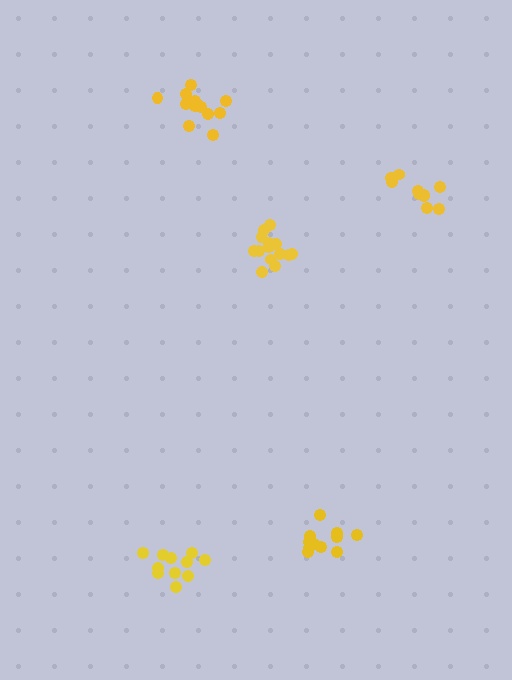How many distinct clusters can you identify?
There are 5 distinct clusters.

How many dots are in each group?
Group 1: 14 dots, Group 2: 13 dots, Group 3: 12 dots, Group 4: 11 dots, Group 5: 10 dots (60 total).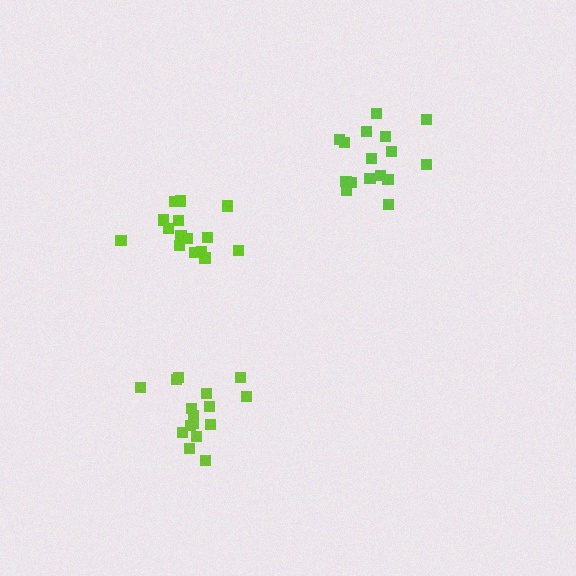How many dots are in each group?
Group 1: 15 dots, Group 2: 16 dots, Group 3: 16 dots (47 total).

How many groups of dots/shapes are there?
There are 3 groups.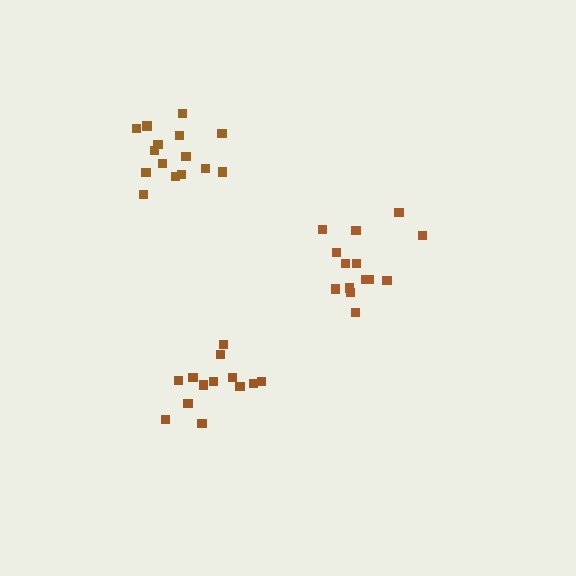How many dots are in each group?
Group 1: 14 dots, Group 2: 15 dots, Group 3: 13 dots (42 total).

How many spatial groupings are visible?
There are 3 spatial groupings.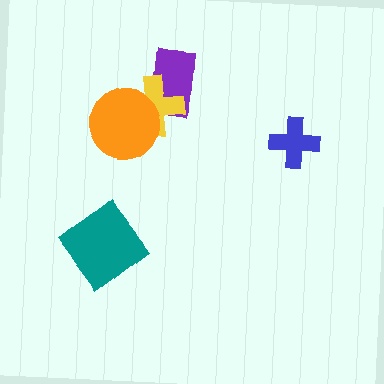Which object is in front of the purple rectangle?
The yellow cross is in front of the purple rectangle.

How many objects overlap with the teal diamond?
0 objects overlap with the teal diamond.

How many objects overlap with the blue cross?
0 objects overlap with the blue cross.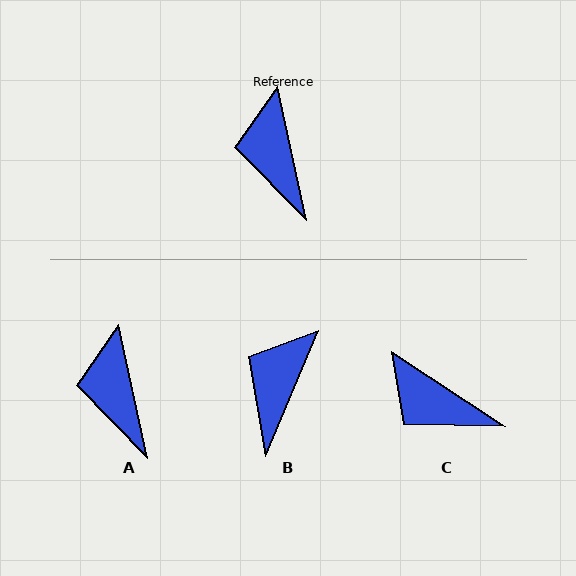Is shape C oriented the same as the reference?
No, it is off by about 44 degrees.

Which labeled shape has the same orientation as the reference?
A.